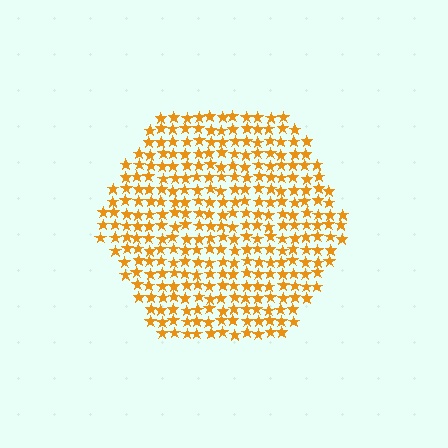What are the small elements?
The small elements are stars.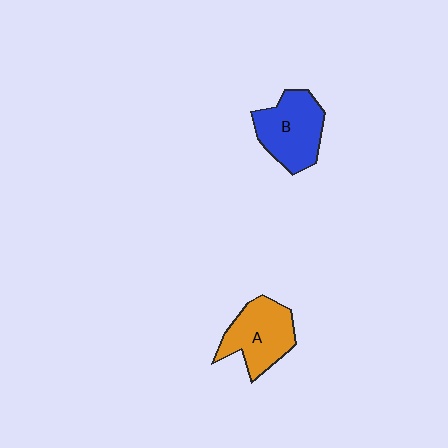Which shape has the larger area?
Shape B (blue).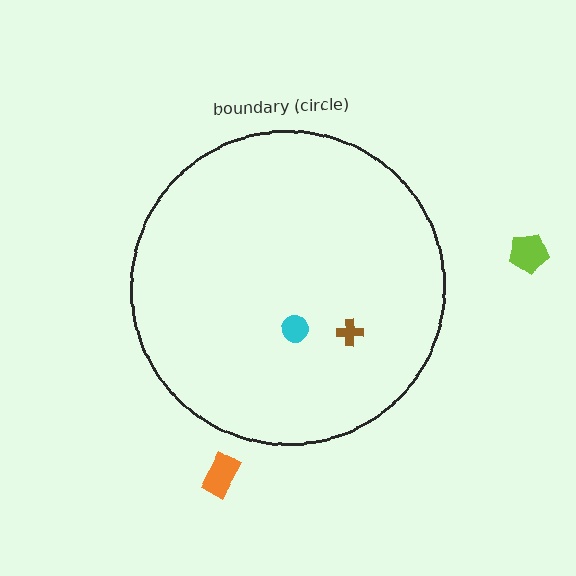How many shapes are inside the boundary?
2 inside, 2 outside.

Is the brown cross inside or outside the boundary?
Inside.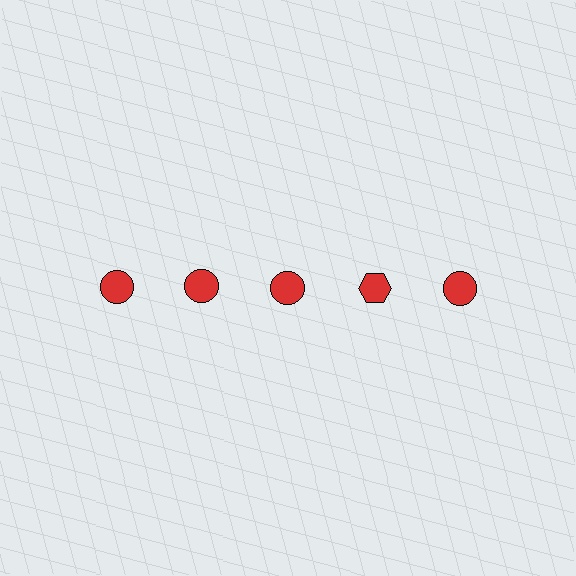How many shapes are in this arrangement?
There are 5 shapes arranged in a grid pattern.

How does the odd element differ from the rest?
It has a different shape: hexagon instead of circle.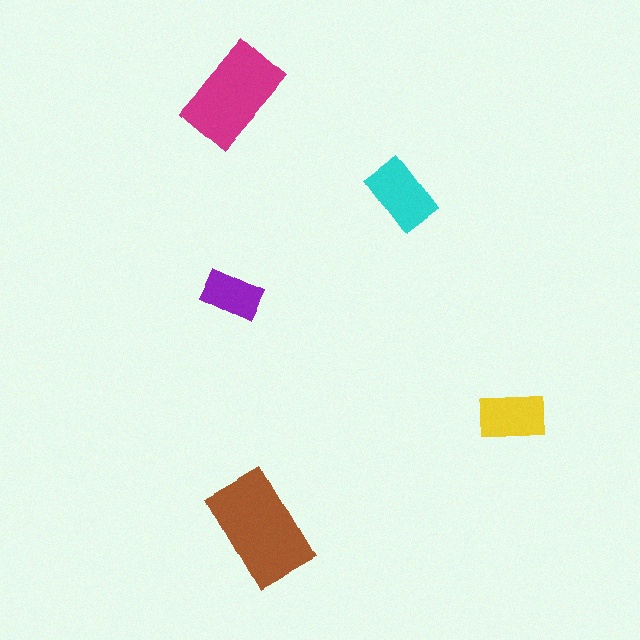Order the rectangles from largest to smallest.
the brown one, the magenta one, the cyan one, the yellow one, the purple one.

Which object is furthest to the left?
The purple rectangle is leftmost.